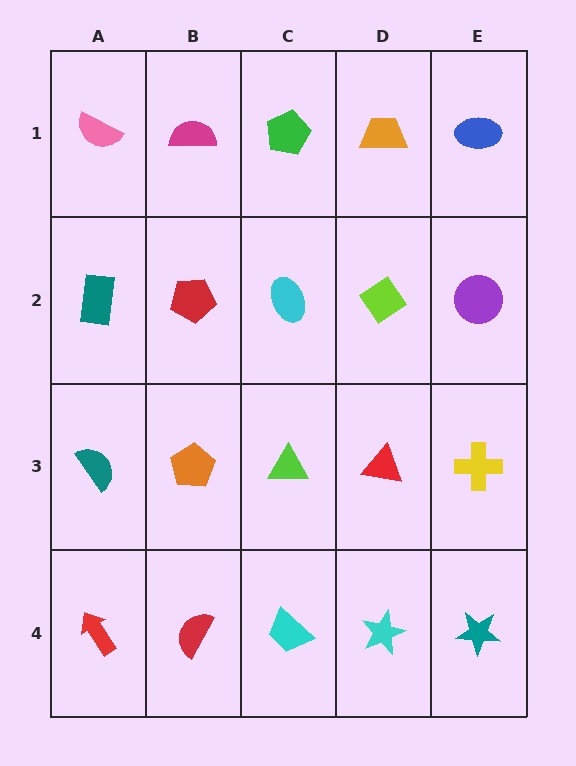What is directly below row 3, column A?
A red arrow.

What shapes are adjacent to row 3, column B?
A red pentagon (row 2, column B), a red semicircle (row 4, column B), a teal semicircle (row 3, column A), a lime triangle (row 3, column C).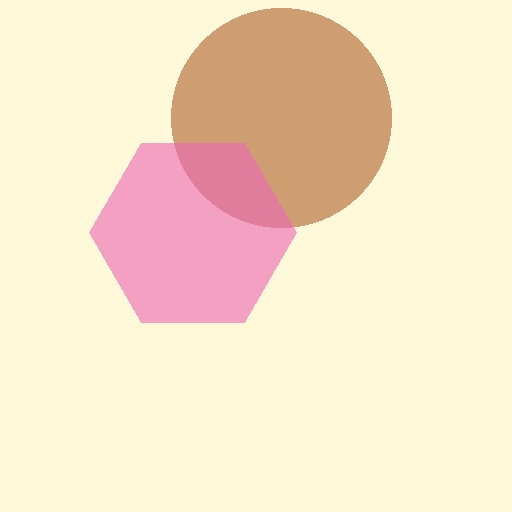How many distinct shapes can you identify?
There are 2 distinct shapes: a brown circle, a pink hexagon.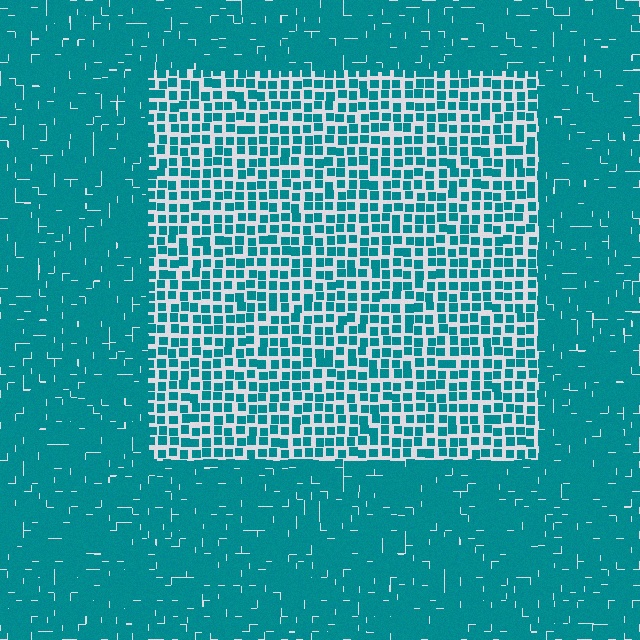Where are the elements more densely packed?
The elements are more densely packed outside the rectangle boundary.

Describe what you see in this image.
The image contains small teal elements arranged at two different densities. A rectangle-shaped region is visible where the elements are less densely packed than the surrounding area.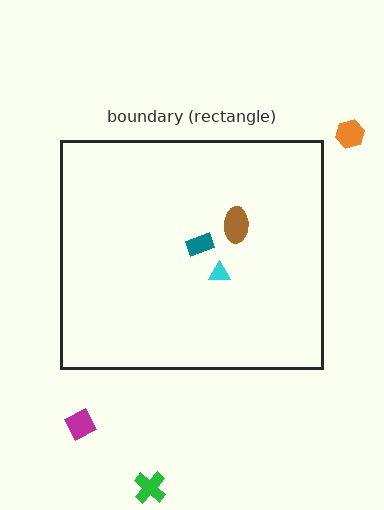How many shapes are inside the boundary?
3 inside, 3 outside.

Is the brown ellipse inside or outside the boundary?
Inside.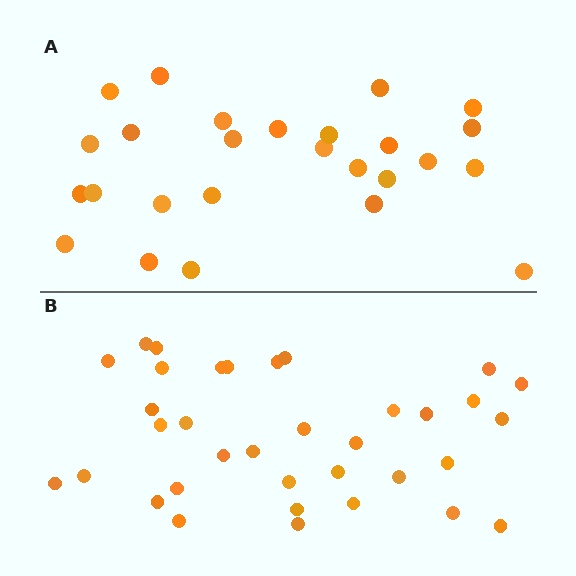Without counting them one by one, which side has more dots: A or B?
Region B (the bottom region) has more dots.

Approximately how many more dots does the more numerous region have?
Region B has roughly 8 or so more dots than region A.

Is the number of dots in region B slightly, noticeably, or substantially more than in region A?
Region B has noticeably more, but not dramatically so. The ratio is roughly 1.3 to 1.